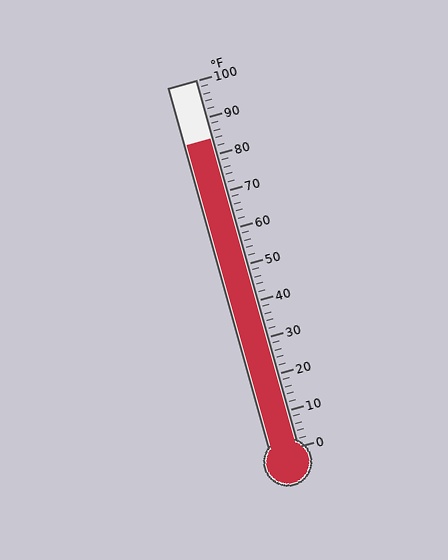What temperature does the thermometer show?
The thermometer shows approximately 84°F.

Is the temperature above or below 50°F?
The temperature is above 50°F.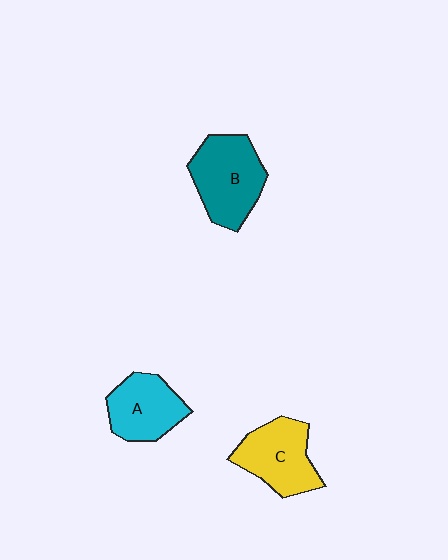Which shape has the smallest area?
Shape A (cyan).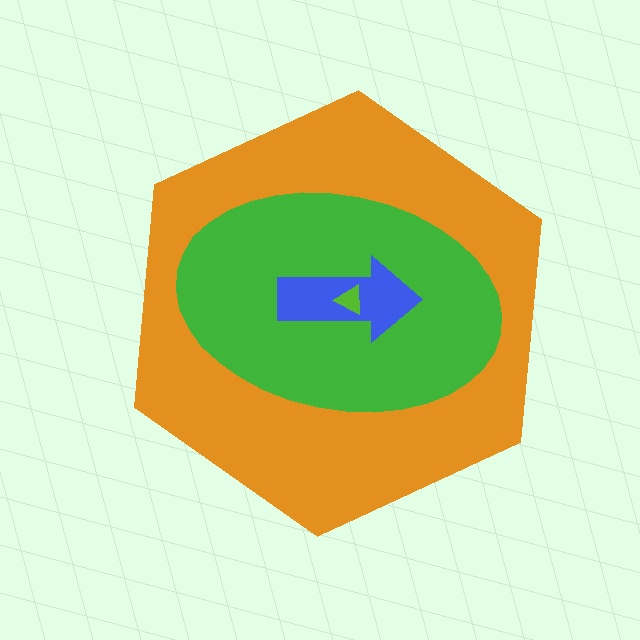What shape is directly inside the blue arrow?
The lime triangle.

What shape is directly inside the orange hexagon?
The green ellipse.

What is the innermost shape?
The lime triangle.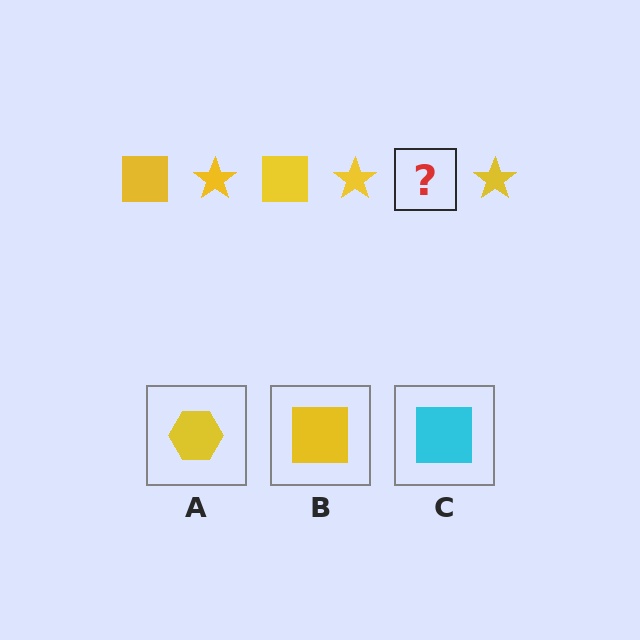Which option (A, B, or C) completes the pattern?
B.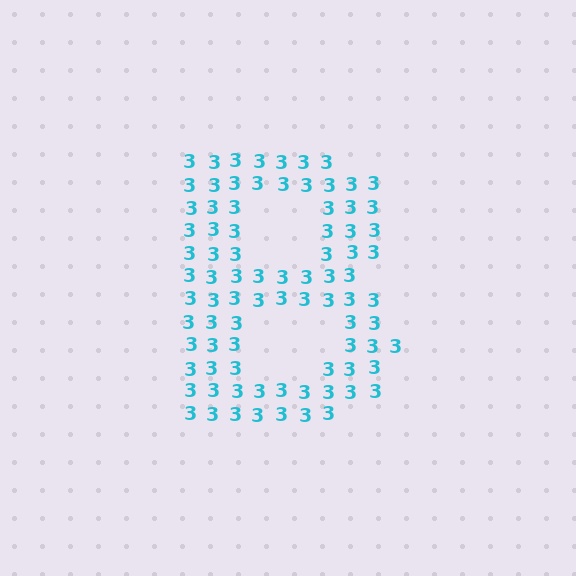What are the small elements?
The small elements are digit 3's.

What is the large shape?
The large shape is the letter B.